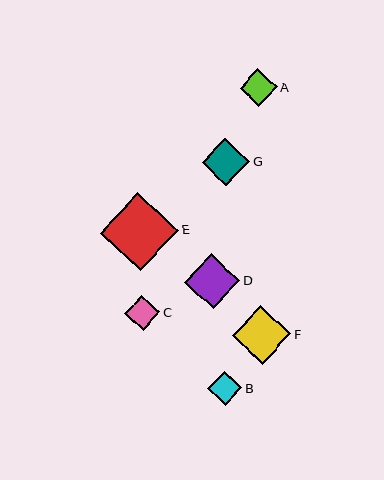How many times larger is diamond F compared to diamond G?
Diamond F is approximately 1.2 times the size of diamond G.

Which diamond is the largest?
Diamond E is the largest with a size of approximately 78 pixels.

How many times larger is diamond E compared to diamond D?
Diamond E is approximately 1.4 times the size of diamond D.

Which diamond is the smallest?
Diamond B is the smallest with a size of approximately 34 pixels.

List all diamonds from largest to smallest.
From largest to smallest: E, F, D, G, A, C, B.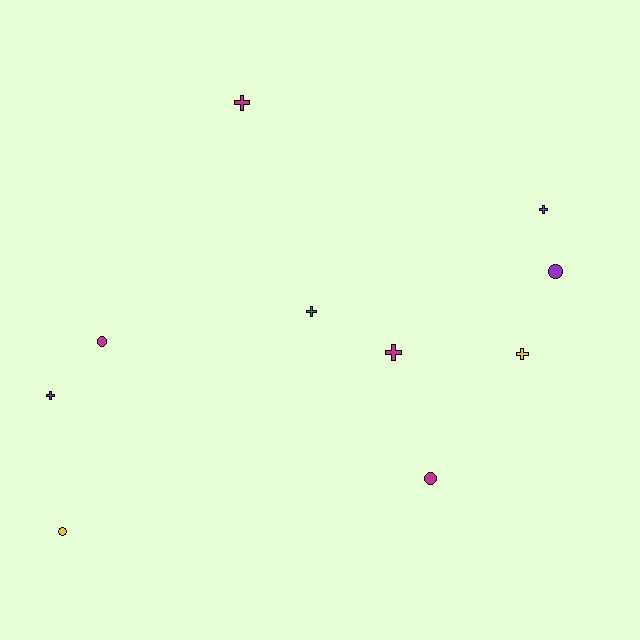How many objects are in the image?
There are 10 objects.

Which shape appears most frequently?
Cross, with 6 objects.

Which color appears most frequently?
Magenta, with 4 objects.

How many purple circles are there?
There is 1 purple circle.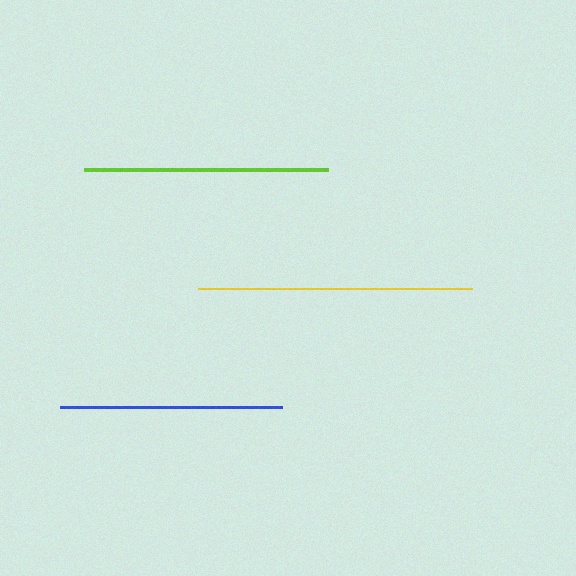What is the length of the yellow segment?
The yellow segment is approximately 274 pixels long.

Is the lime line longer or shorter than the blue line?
The lime line is longer than the blue line.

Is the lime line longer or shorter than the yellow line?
The yellow line is longer than the lime line.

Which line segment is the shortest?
The blue line is the shortest at approximately 222 pixels.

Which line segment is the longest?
The yellow line is the longest at approximately 274 pixels.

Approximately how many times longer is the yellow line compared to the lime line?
The yellow line is approximately 1.1 times the length of the lime line.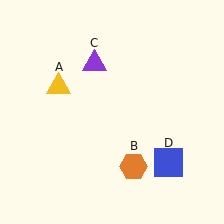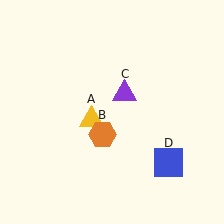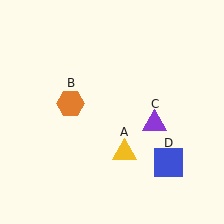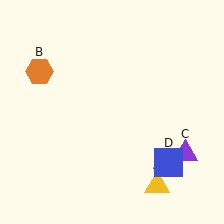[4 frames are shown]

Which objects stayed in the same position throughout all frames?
Blue square (object D) remained stationary.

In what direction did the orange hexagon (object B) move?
The orange hexagon (object B) moved up and to the left.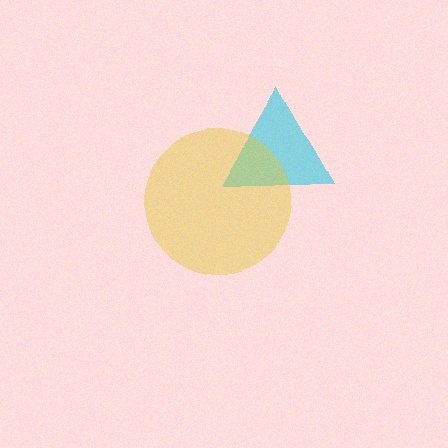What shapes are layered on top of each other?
The layered shapes are: a cyan triangle, a yellow circle.